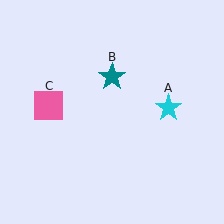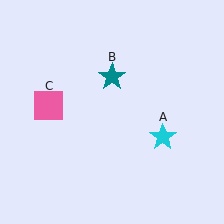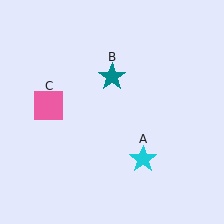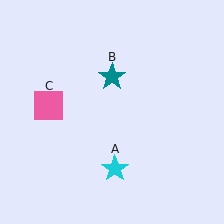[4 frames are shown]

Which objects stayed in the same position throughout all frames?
Teal star (object B) and pink square (object C) remained stationary.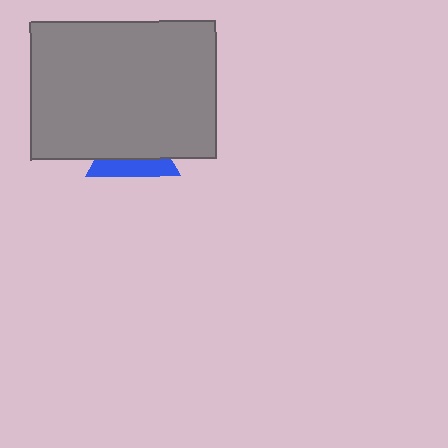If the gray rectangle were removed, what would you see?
You would see the complete blue triangle.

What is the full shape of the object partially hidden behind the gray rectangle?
The partially hidden object is a blue triangle.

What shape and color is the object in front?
The object in front is a gray rectangle.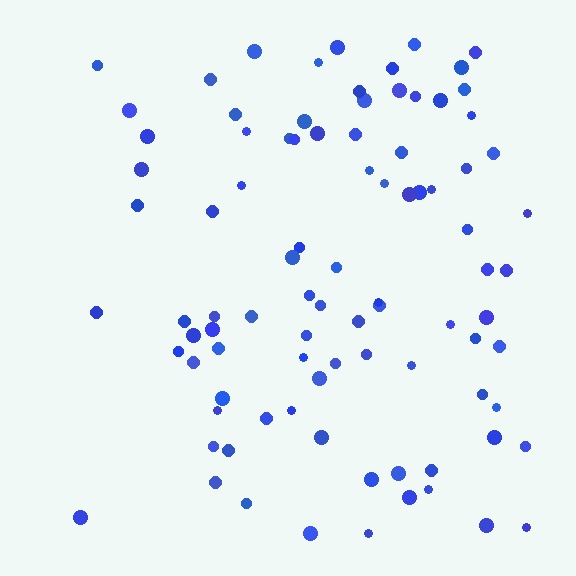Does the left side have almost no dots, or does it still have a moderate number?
Still a moderate number, just noticeably fewer than the right.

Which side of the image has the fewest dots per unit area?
The left.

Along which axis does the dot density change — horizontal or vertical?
Horizontal.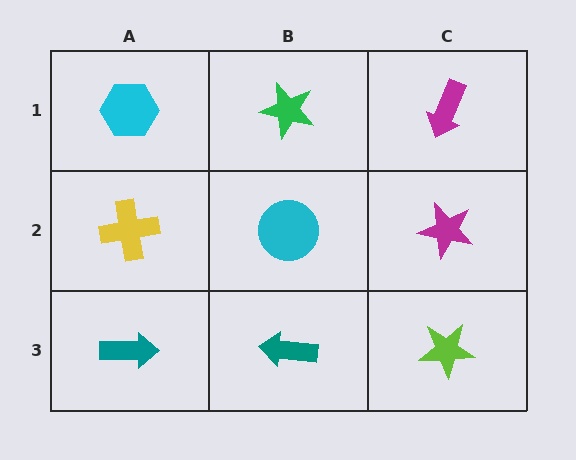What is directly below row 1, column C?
A magenta star.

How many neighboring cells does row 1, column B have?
3.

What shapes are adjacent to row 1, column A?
A yellow cross (row 2, column A), a green star (row 1, column B).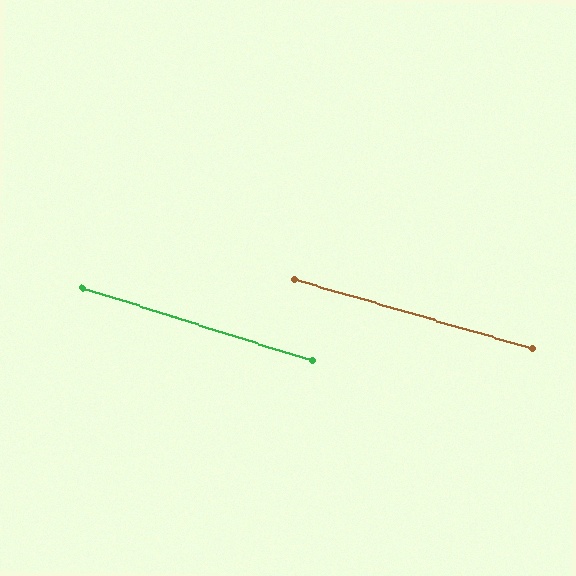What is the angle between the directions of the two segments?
Approximately 2 degrees.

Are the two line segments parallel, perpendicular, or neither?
Parallel — their directions differ by only 1.6°.